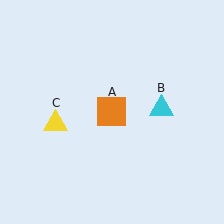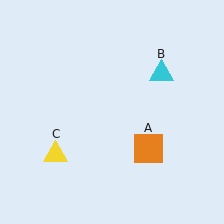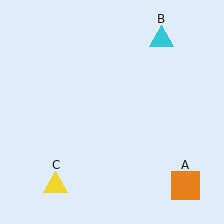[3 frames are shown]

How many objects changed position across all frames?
3 objects changed position: orange square (object A), cyan triangle (object B), yellow triangle (object C).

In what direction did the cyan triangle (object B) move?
The cyan triangle (object B) moved up.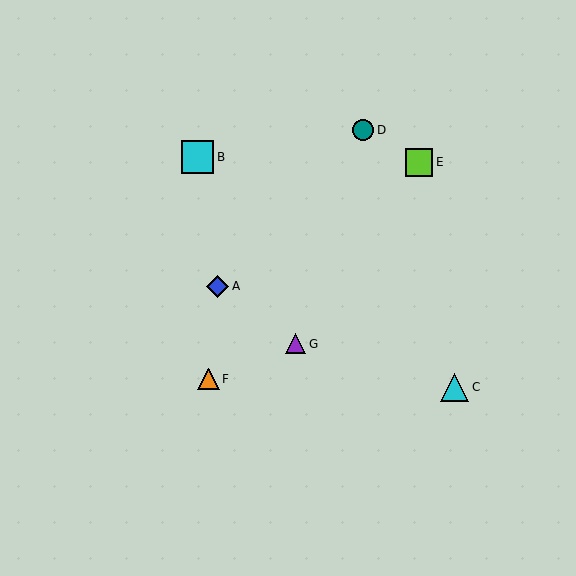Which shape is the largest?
The cyan square (labeled B) is the largest.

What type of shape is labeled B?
Shape B is a cyan square.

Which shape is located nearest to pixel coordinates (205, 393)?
The orange triangle (labeled F) at (209, 379) is nearest to that location.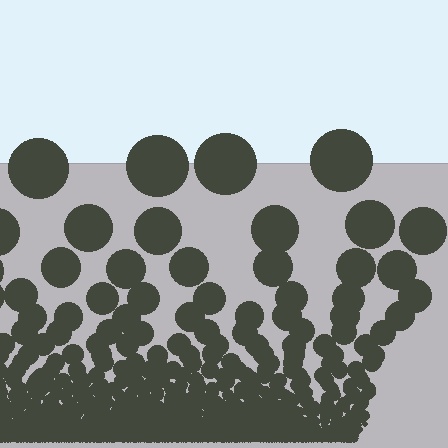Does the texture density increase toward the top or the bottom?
Density increases toward the bottom.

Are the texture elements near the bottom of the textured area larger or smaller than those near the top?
Smaller. The gradient is inverted — elements near the bottom are smaller and denser.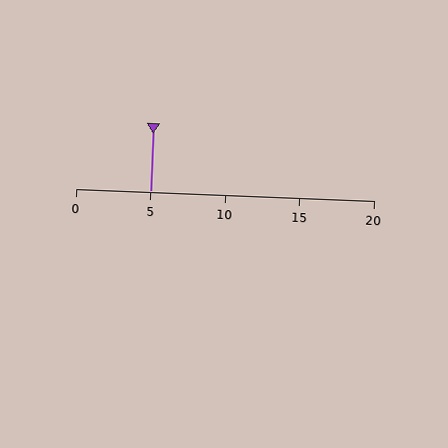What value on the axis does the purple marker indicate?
The marker indicates approximately 5.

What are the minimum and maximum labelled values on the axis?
The axis runs from 0 to 20.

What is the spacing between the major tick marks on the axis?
The major ticks are spaced 5 apart.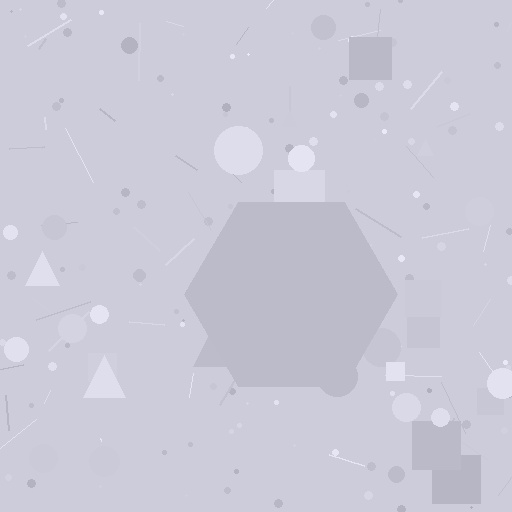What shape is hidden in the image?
A hexagon is hidden in the image.